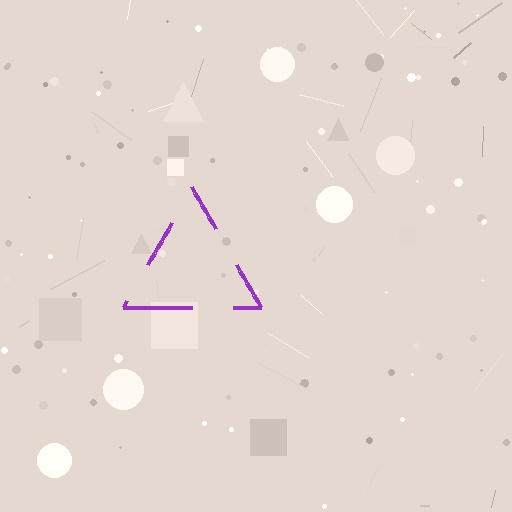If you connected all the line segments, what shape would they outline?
They would outline a triangle.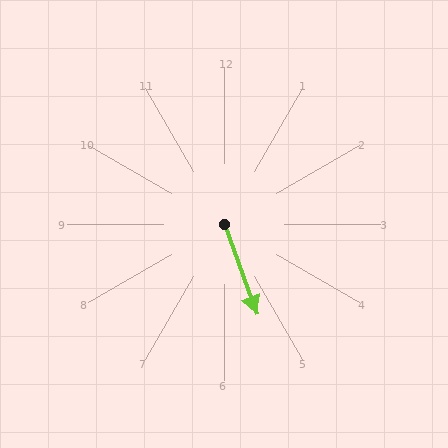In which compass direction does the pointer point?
South.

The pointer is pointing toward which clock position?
Roughly 5 o'clock.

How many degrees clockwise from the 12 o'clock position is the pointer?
Approximately 160 degrees.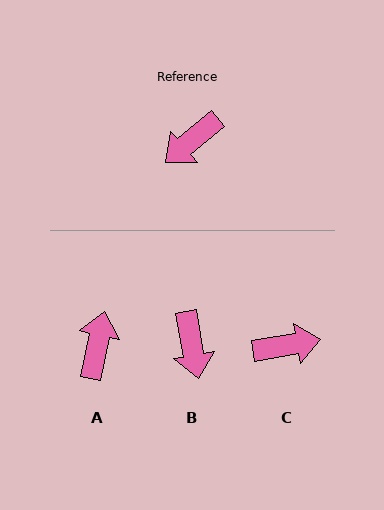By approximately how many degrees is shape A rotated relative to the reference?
Approximately 142 degrees clockwise.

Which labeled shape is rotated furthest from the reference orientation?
C, about 150 degrees away.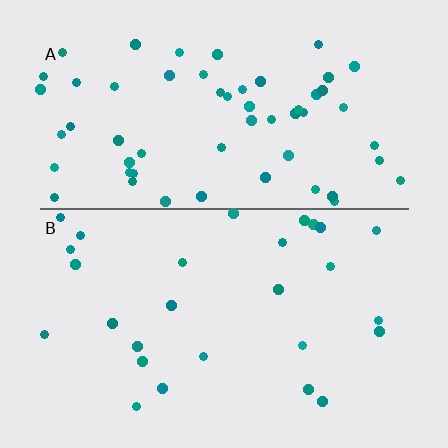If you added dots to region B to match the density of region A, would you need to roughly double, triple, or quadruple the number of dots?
Approximately double.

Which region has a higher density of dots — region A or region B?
A (the top).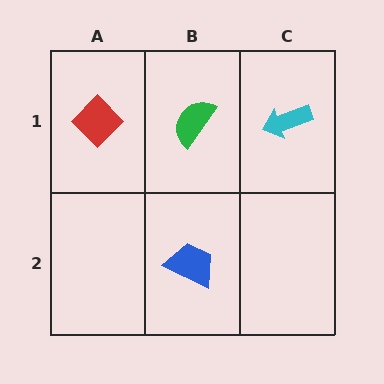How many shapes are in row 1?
3 shapes.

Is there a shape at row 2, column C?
No, that cell is empty.